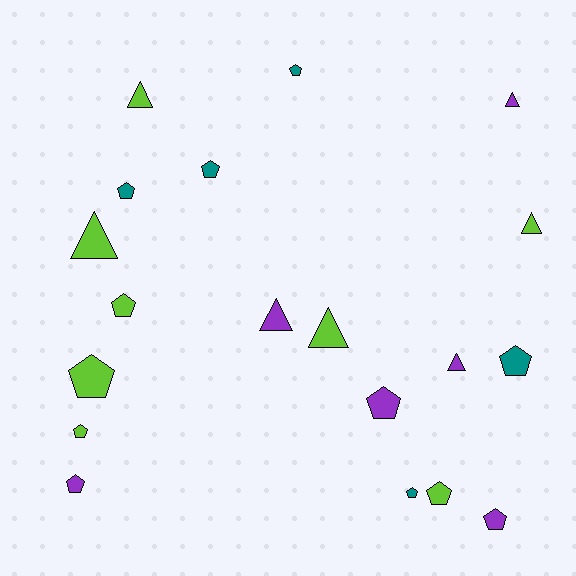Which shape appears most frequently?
Pentagon, with 12 objects.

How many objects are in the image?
There are 19 objects.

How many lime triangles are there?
There are 4 lime triangles.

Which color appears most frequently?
Lime, with 8 objects.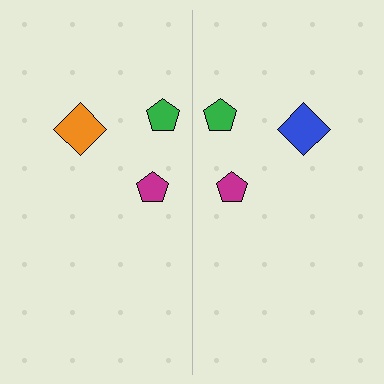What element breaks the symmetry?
The blue diamond on the right side breaks the symmetry — its mirror counterpart is orange.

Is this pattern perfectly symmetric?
No, the pattern is not perfectly symmetric. The blue diamond on the right side breaks the symmetry — its mirror counterpart is orange.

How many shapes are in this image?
There are 6 shapes in this image.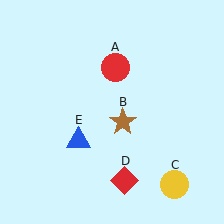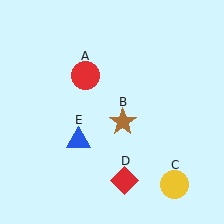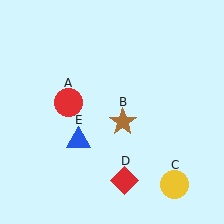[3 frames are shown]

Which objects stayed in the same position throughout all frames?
Brown star (object B) and yellow circle (object C) and red diamond (object D) and blue triangle (object E) remained stationary.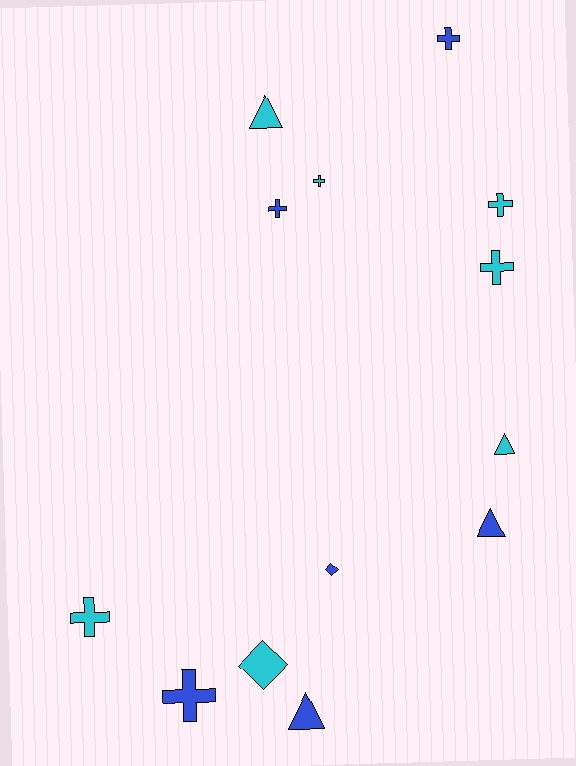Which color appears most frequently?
Cyan, with 7 objects.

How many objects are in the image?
There are 13 objects.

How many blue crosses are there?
There are 3 blue crosses.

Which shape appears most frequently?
Cross, with 7 objects.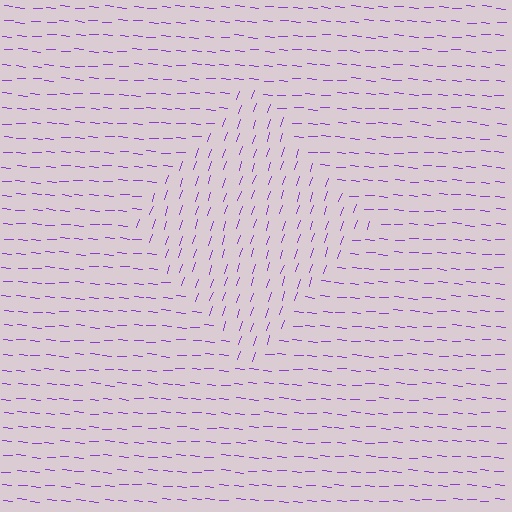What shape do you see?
I see a diamond.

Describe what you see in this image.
The image is filled with small purple line segments. A diamond region in the image has lines oriented differently from the surrounding lines, creating a visible texture boundary.